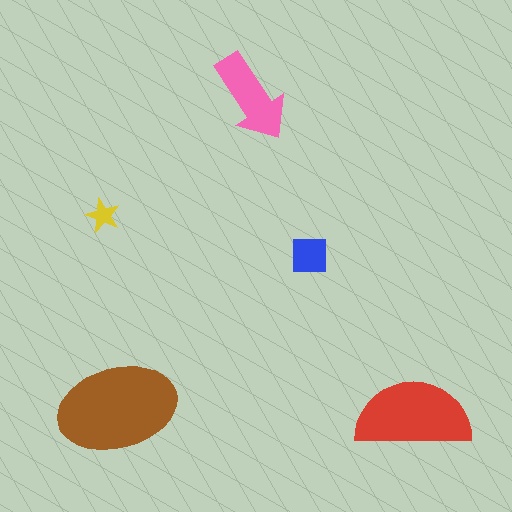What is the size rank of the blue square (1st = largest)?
4th.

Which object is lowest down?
The red semicircle is bottommost.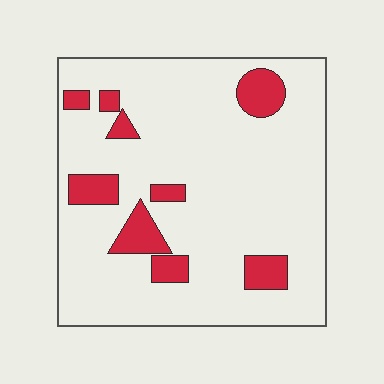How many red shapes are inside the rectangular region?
9.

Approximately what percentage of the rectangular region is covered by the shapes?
Approximately 15%.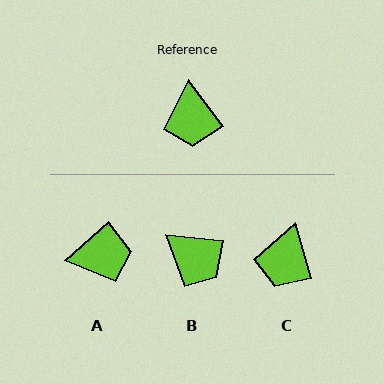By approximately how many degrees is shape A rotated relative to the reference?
Approximately 94 degrees counter-clockwise.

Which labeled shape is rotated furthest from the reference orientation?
A, about 94 degrees away.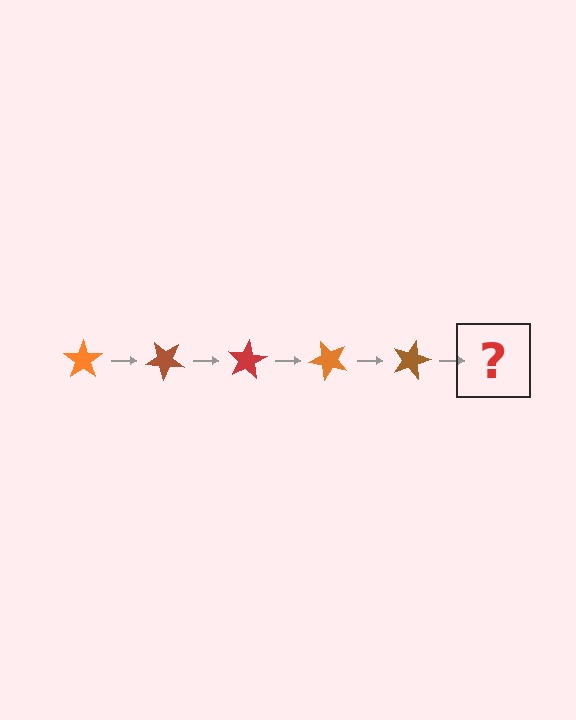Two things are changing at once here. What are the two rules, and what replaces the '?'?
The two rules are that it rotates 40 degrees each step and the color cycles through orange, brown, and red. The '?' should be a red star, rotated 200 degrees from the start.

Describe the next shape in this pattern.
It should be a red star, rotated 200 degrees from the start.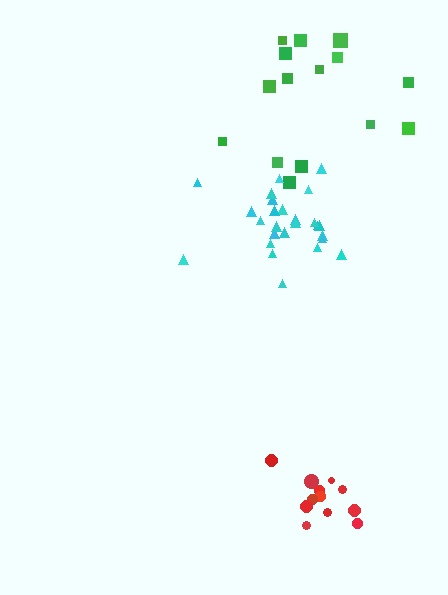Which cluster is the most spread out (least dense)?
Green.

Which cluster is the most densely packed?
Cyan.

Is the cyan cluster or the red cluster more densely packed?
Cyan.